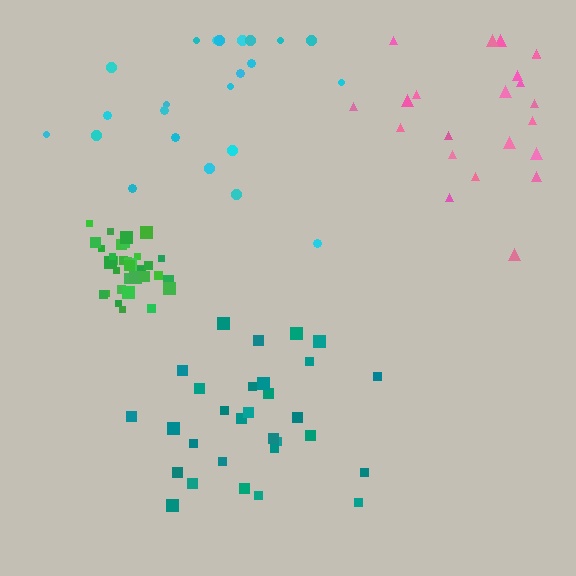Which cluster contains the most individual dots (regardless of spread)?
Green (34).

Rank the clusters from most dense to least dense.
green, teal, cyan, pink.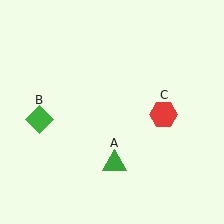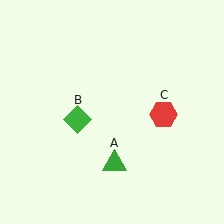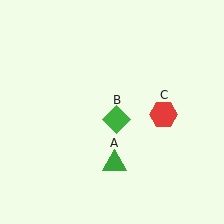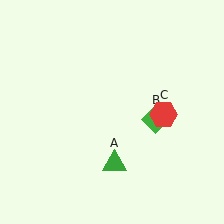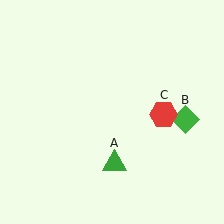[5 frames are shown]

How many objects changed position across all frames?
1 object changed position: green diamond (object B).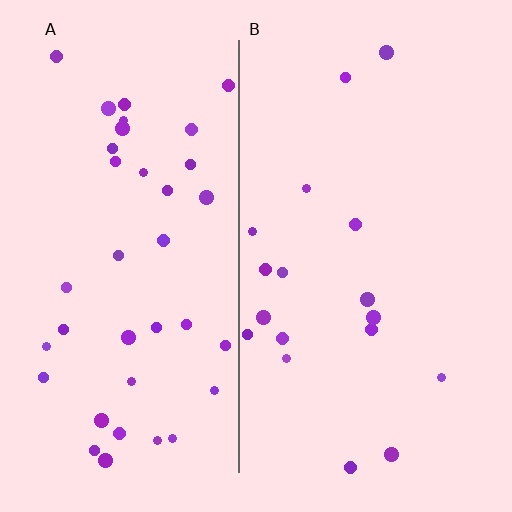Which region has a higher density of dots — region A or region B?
A (the left).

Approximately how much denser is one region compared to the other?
Approximately 2.1× — region A over region B.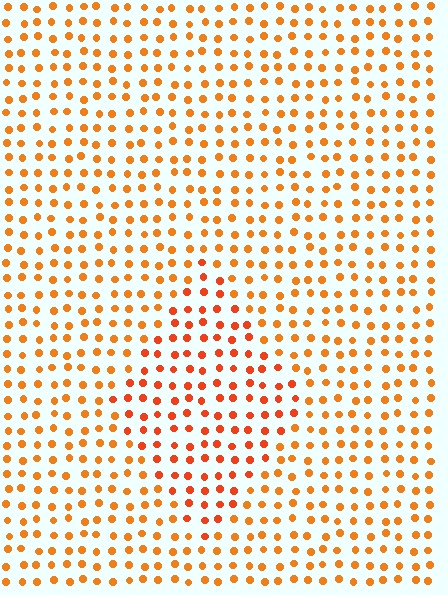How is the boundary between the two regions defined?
The boundary is defined purely by a slight shift in hue (about 18 degrees). Spacing, size, and orientation are identical on both sides.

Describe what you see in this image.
The image is filled with small orange elements in a uniform arrangement. A diamond-shaped region is visible where the elements are tinted to a slightly different hue, forming a subtle color boundary.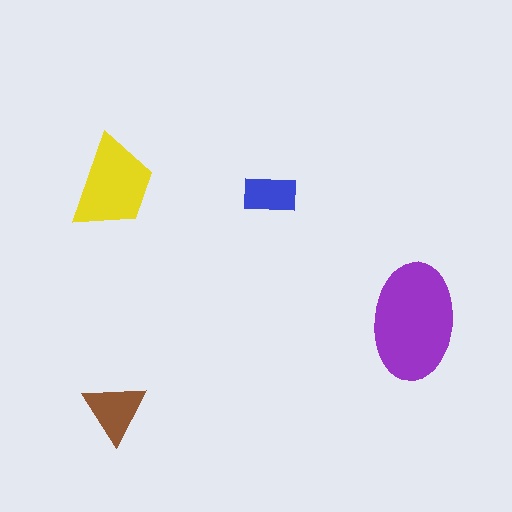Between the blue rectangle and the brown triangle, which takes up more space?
The brown triangle.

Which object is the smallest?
The blue rectangle.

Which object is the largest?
The purple ellipse.